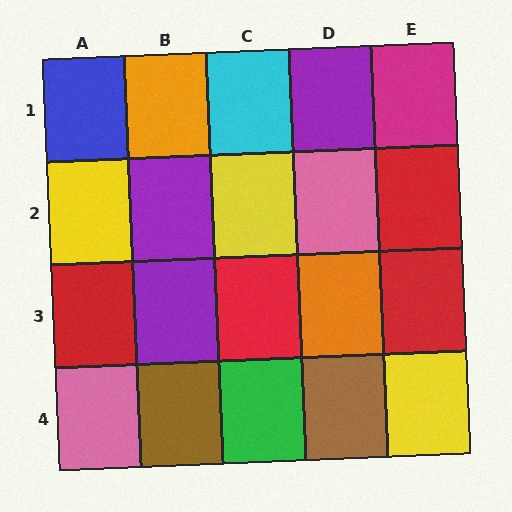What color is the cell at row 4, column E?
Yellow.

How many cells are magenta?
1 cell is magenta.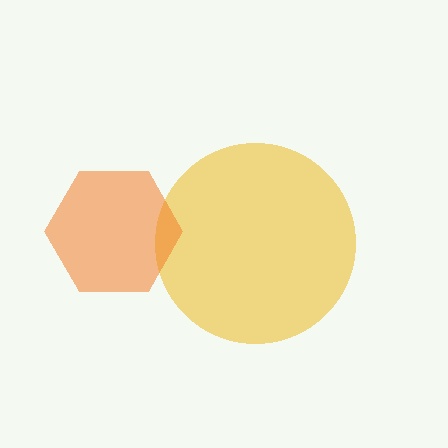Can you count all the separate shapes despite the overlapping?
Yes, there are 2 separate shapes.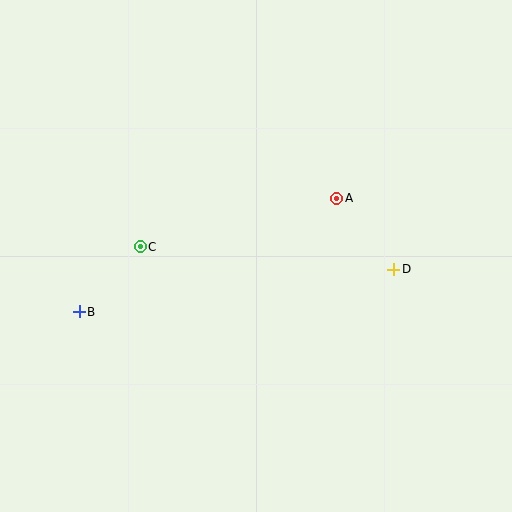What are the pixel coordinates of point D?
Point D is at (394, 269).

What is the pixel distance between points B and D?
The distance between B and D is 317 pixels.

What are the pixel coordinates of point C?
Point C is at (140, 247).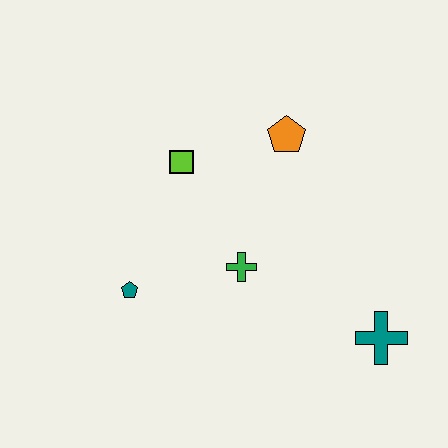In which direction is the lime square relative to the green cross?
The lime square is above the green cross.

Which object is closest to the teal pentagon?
The green cross is closest to the teal pentagon.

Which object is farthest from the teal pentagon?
The teal cross is farthest from the teal pentagon.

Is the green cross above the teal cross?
Yes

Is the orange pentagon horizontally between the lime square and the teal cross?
Yes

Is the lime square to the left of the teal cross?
Yes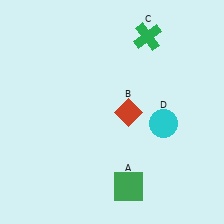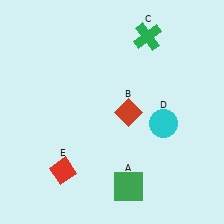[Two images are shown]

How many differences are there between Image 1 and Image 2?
There is 1 difference between the two images.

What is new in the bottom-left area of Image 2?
A red diamond (E) was added in the bottom-left area of Image 2.